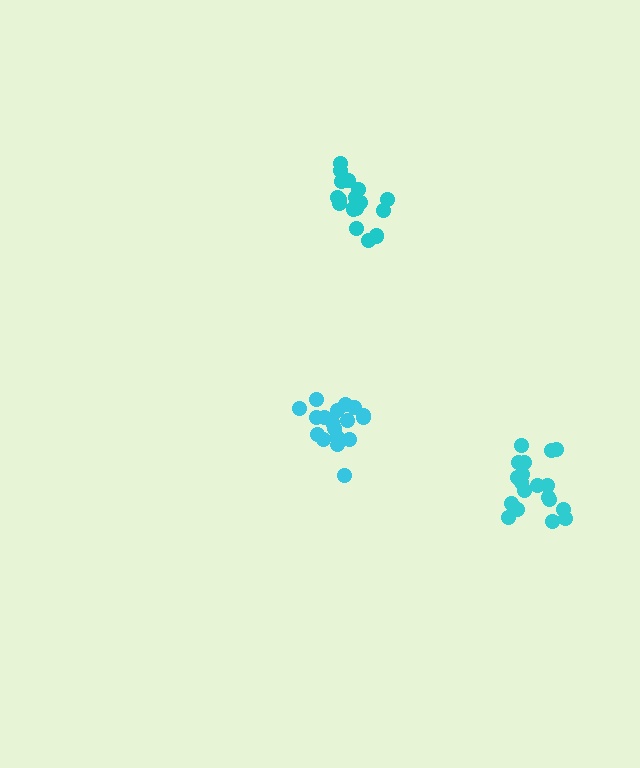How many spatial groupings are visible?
There are 3 spatial groupings.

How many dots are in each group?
Group 1: 19 dots, Group 2: 18 dots, Group 3: 19 dots (56 total).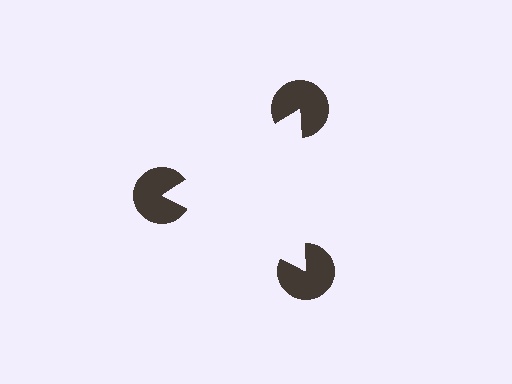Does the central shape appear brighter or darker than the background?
It typically appears slightly brighter than the background, even though no actual brightness change is drawn.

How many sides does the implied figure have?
3 sides.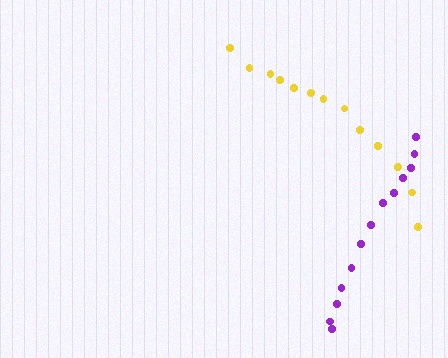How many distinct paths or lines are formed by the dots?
There are 2 distinct paths.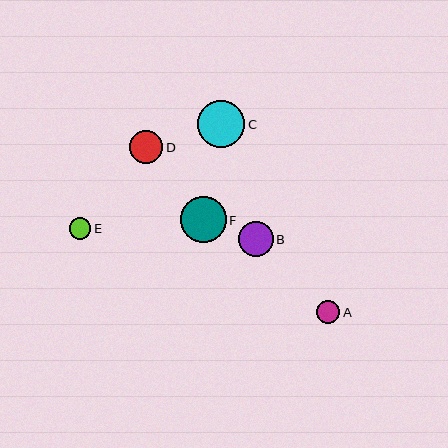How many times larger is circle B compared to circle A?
Circle B is approximately 1.5 times the size of circle A.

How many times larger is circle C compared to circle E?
Circle C is approximately 2.2 times the size of circle E.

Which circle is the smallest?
Circle E is the smallest with a size of approximately 22 pixels.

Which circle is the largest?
Circle C is the largest with a size of approximately 47 pixels.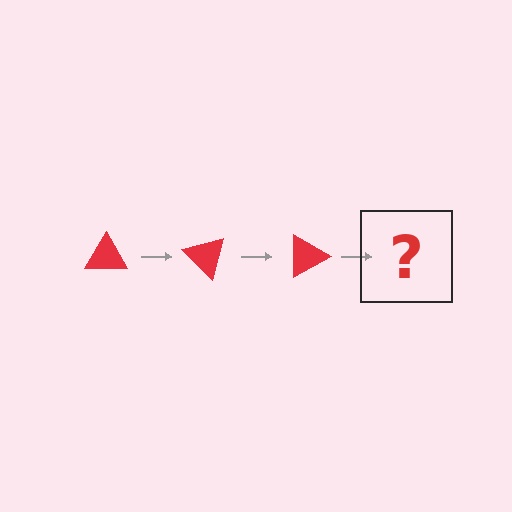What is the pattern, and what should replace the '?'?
The pattern is that the triangle rotates 45 degrees each step. The '?' should be a red triangle rotated 135 degrees.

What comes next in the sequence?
The next element should be a red triangle rotated 135 degrees.